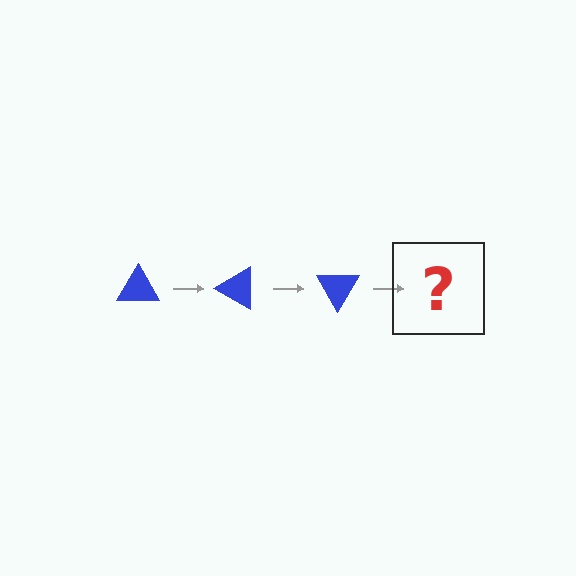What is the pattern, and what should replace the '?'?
The pattern is that the triangle rotates 30 degrees each step. The '?' should be a blue triangle rotated 90 degrees.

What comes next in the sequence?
The next element should be a blue triangle rotated 90 degrees.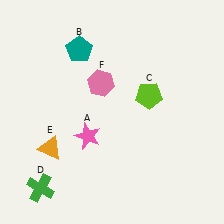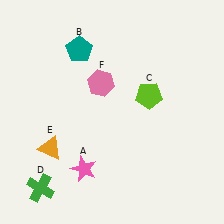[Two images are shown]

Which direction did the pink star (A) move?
The pink star (A) moved down.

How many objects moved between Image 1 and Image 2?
1 object moved between the two images.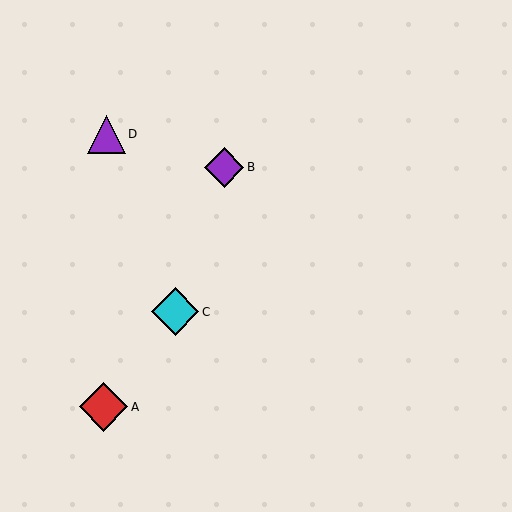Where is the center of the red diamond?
The center of the red diamond is at (104, 407).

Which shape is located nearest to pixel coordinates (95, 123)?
The purple triangle (labeled D) at (106, 134) is nearest to that location.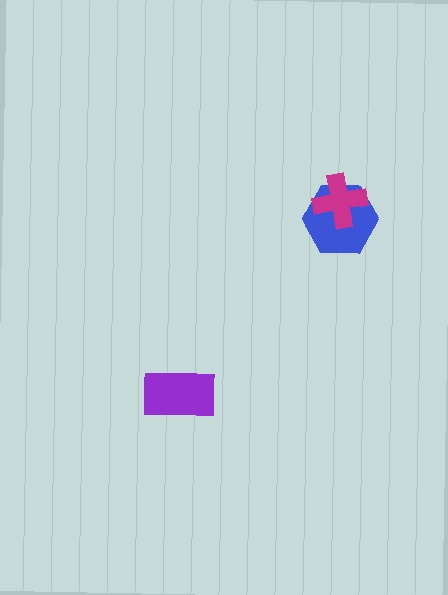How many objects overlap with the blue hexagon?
1 object overlaps with the blue hexagon.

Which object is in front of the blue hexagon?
The magenta cross is in front of the blue hexagon.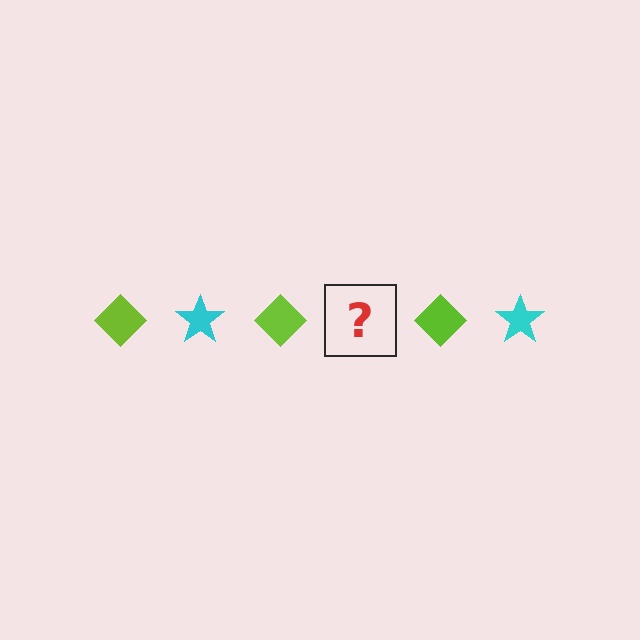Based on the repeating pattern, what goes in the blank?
The blank should be a cyan star.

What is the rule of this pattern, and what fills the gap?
The rule is that the pattern alternates between lime diamond and cyan star. The gap should be filled with a cyan star.